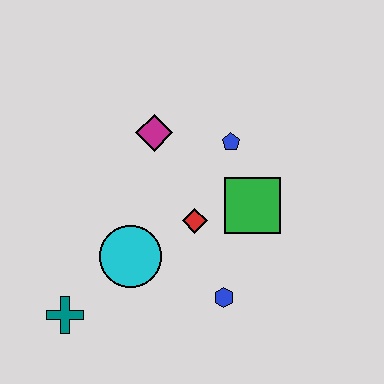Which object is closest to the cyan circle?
The red diamond is closest to the cyan circle.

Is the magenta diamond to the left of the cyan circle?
No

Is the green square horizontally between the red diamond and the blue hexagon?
No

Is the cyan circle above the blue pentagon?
No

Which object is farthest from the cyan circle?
The blue pentagon is farthest from the cyan circle.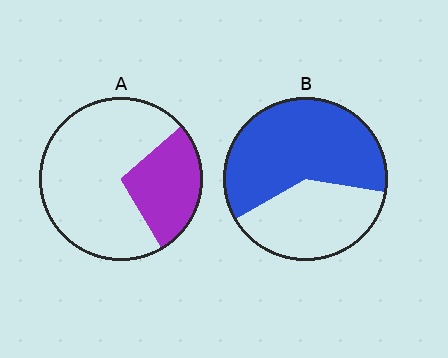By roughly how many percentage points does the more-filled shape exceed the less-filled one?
By roughly 35 percentage points (B over A).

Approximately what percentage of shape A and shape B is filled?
A is approximately 30% and B is approximately 60%.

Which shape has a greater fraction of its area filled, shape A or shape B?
Shape B.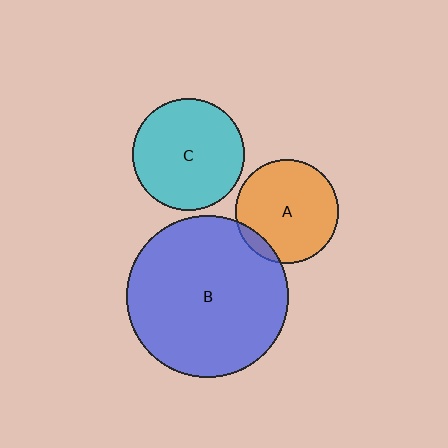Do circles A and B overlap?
Yes.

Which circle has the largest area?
Circle B (blue).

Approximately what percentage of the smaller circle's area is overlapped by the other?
Approximately 10%.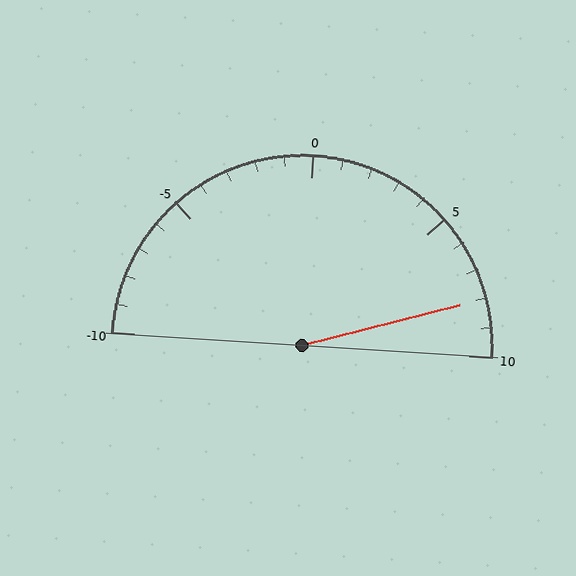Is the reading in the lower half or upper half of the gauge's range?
The reading is in the upper half of the range (-10 to 10).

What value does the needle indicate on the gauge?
The needle indicates approximately 8.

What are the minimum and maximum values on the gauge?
The gauge ranges from -10 to 10.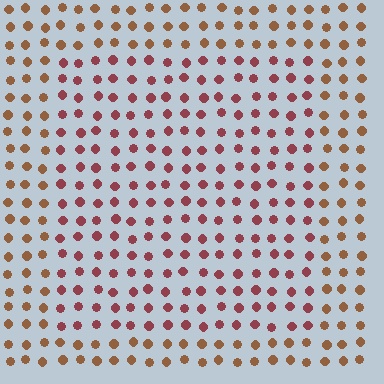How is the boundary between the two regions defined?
The boundary is defined purely by a slight shift in hue (about 35 degrees). Spacing, size, and orientation are identical on both sides.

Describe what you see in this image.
The image is filled with small brown elements in a uniform arrangement. A rectangle-shaped region is visible where the elements are tinted to a slightly different hue, forming a subtle color boundary.